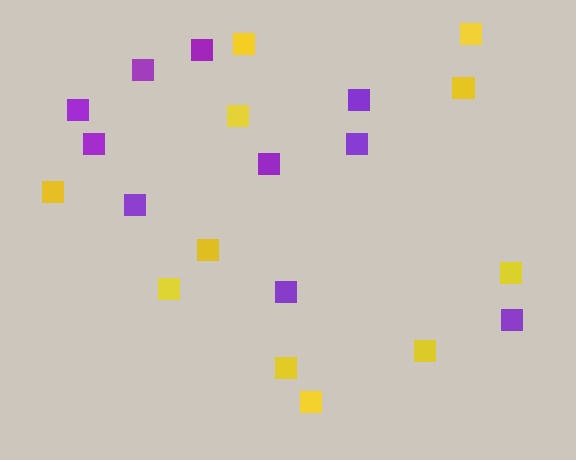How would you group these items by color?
There are 2 groups: one group of yellow squares (11) and one group of purple squares (10).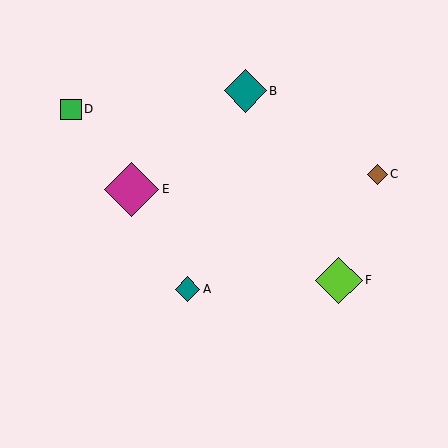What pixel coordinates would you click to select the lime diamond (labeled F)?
Click at (339, 280) to select the lime diamond F.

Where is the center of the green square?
The center of the green square is at (71, 109).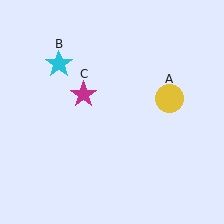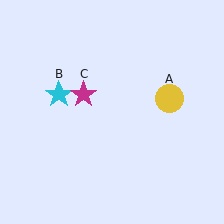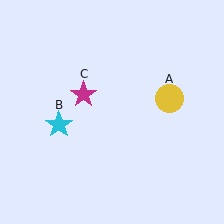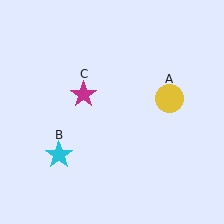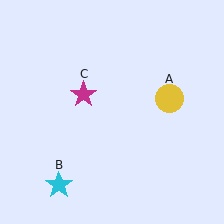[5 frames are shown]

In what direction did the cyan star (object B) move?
The cyan star (object B) moved down.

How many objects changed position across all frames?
1 object changed position: cyan star (object B).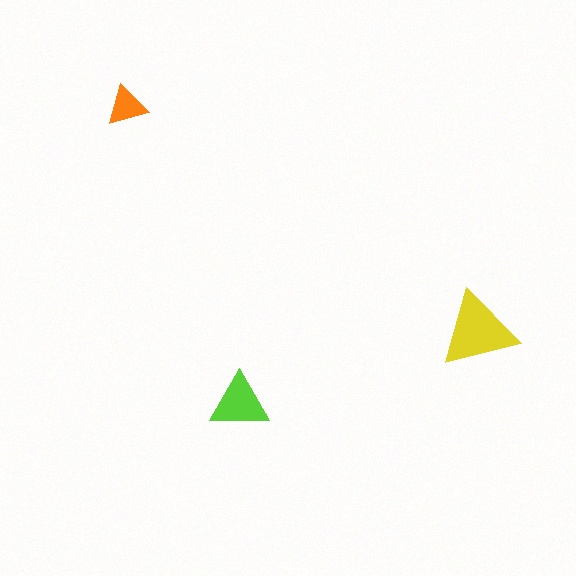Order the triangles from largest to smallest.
the yellow one, the lime one, the orange one.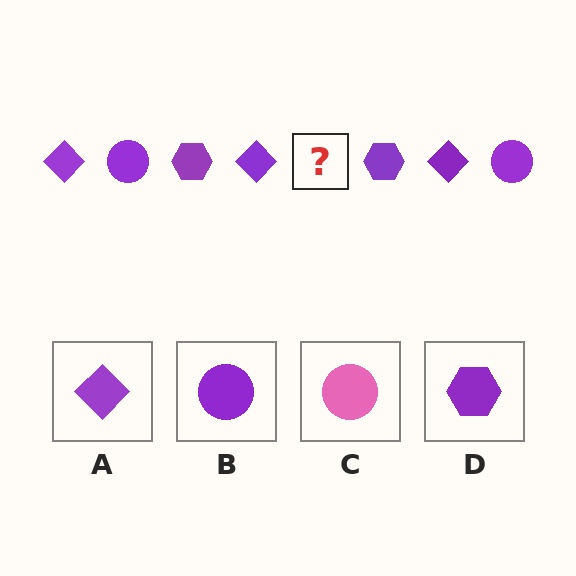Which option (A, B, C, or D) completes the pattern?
B.